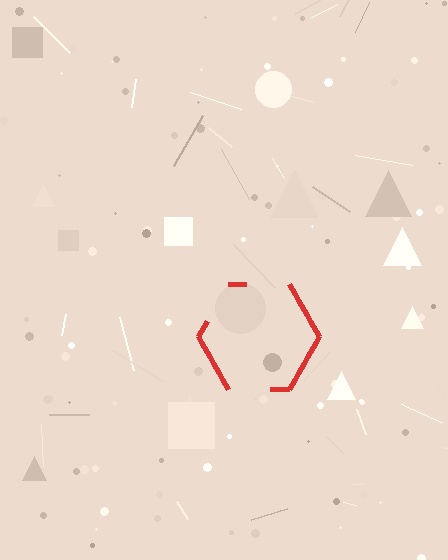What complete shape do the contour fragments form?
The contour fragments form a hexagon.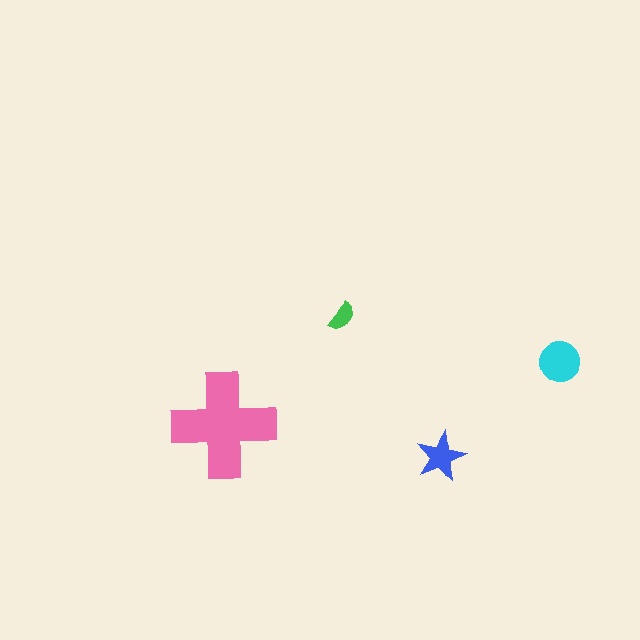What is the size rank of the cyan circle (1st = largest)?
2nd.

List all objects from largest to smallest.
The pink cross, the cyan circle, the blue star, the green semicircle.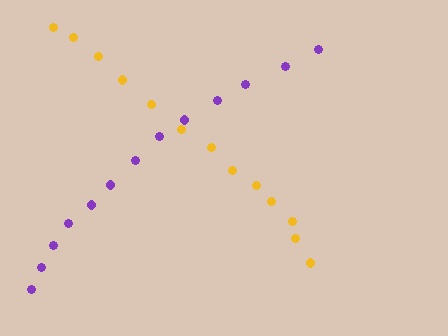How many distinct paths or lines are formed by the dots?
There are 2 distinct paths.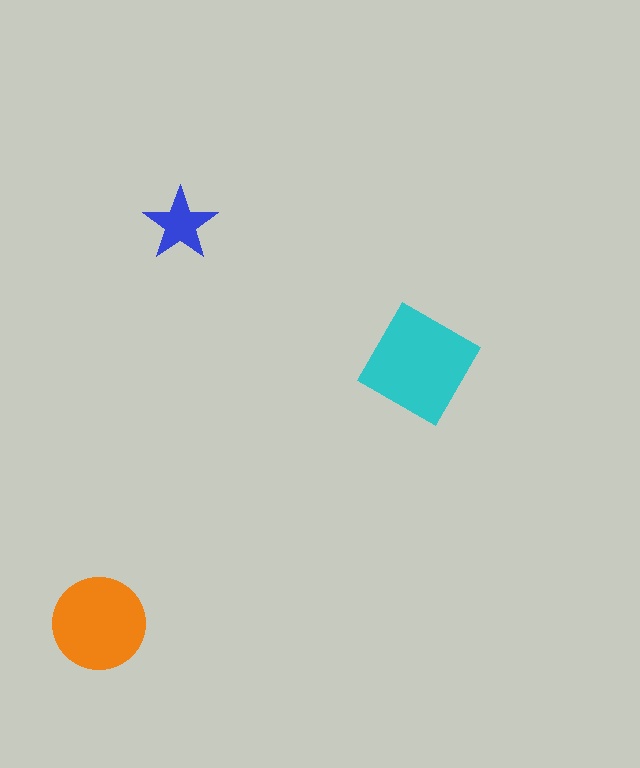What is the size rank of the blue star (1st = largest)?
3rd.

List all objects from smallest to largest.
The blue star, the orange circle, the cyan diamond.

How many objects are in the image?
There are 3 objects in the image.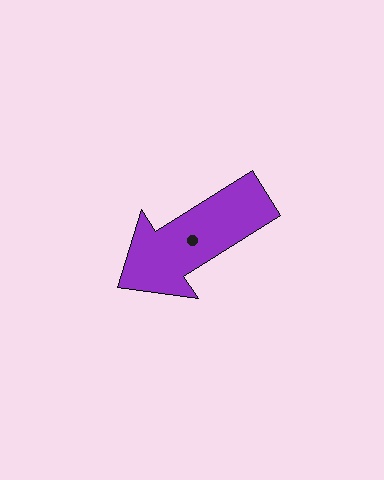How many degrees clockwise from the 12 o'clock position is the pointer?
Approximately 238 degrees.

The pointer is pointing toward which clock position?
Roughly 8 o'clock.